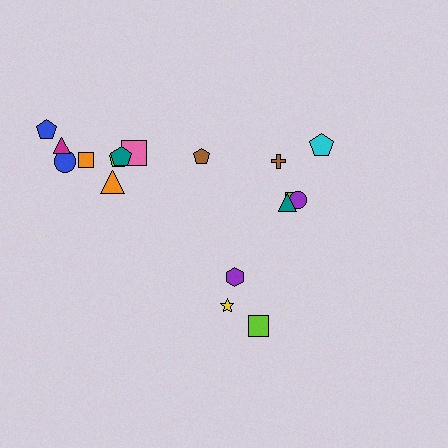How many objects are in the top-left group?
There are 8 objects.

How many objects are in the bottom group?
There are 3 objects.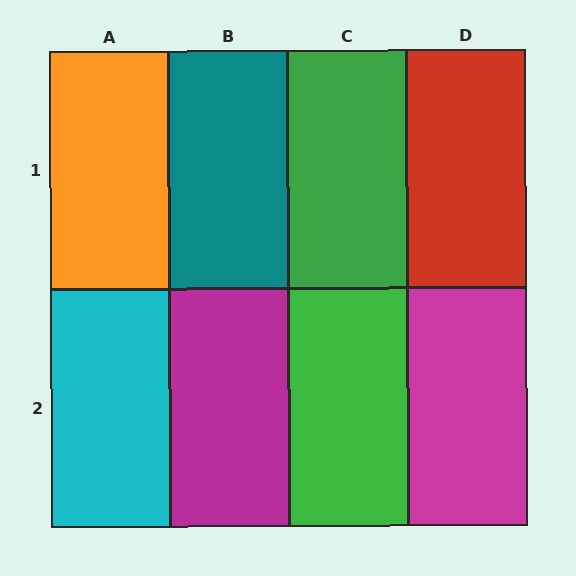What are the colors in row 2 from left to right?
Cyan, magenta, green, magenta.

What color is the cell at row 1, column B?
Teal.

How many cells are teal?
1 cell is teal.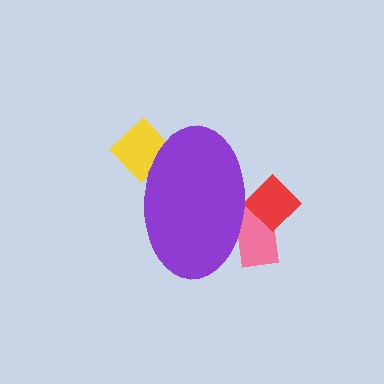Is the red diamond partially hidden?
Yes, the red diamond is partially hidden behind the purple ellipse.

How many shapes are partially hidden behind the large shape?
3 shapes are partially hidden.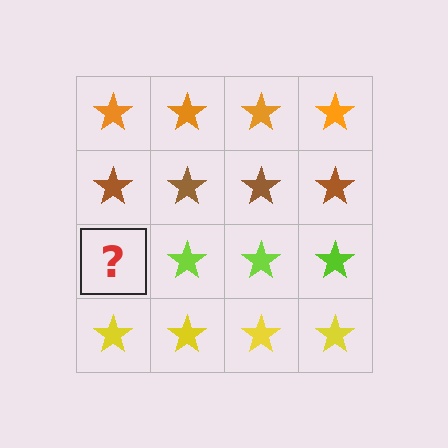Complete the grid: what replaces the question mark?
The question mark should be replaced with a lime star.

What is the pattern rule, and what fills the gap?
The rule is that each row has a consistent color. The gap should be filled with a lime star.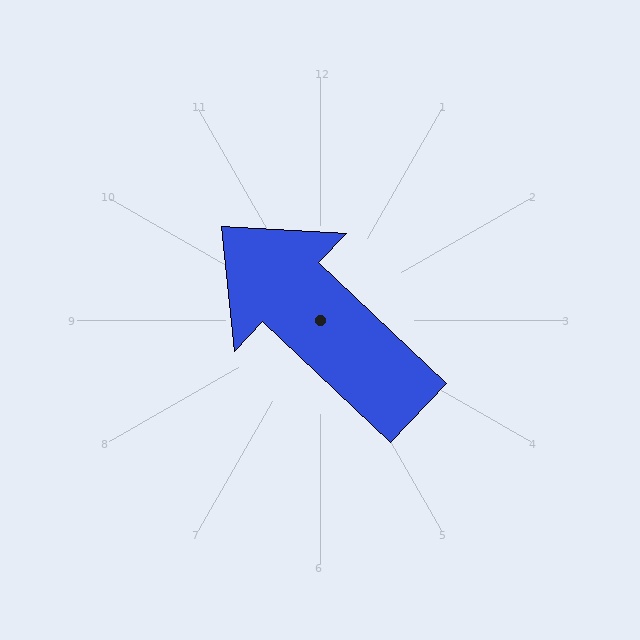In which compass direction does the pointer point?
Northwest.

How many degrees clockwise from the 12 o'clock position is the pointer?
Approximately 313 degrees.